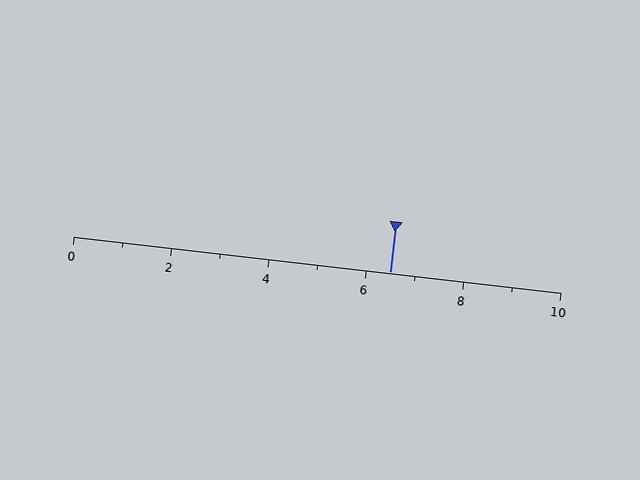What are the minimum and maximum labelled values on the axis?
The axis runs from 0 to 10.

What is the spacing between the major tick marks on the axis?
The major ticks are spaced 2 apart.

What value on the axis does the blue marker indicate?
The marker indicates approximately 6.5.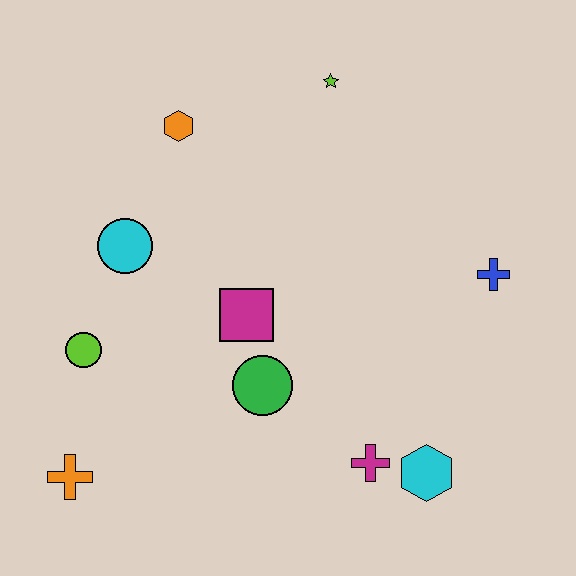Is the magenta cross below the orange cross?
No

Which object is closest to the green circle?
The magenta square is closest to the green circle.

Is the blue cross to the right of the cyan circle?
Yes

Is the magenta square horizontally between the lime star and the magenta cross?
No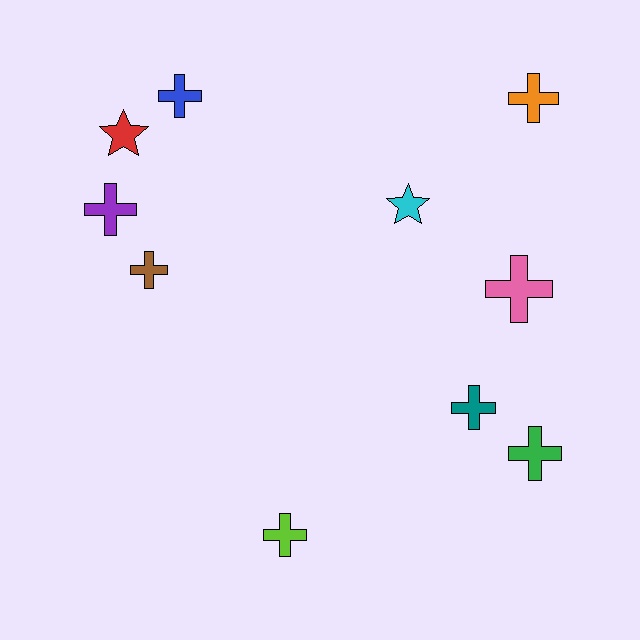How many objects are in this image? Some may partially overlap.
There are 10 objects.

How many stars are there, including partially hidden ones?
There are 2 stars.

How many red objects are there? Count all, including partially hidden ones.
There is 1 red object.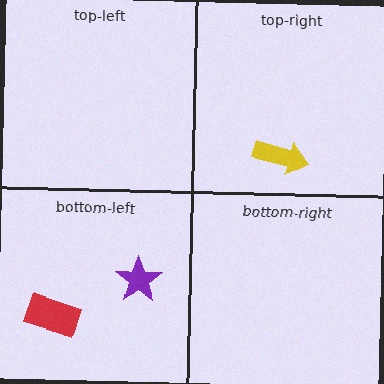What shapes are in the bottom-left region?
The purple star, the red rectangle.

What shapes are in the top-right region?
The yellow arrow.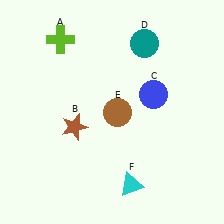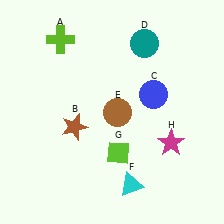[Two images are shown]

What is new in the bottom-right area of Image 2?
A magenta star (H) was added in the bottom-right area of Image 2.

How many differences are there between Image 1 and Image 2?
There are 2 differences between the two images.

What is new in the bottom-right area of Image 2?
A lime diamond (G) was added in the bottom-right area of Image 2.